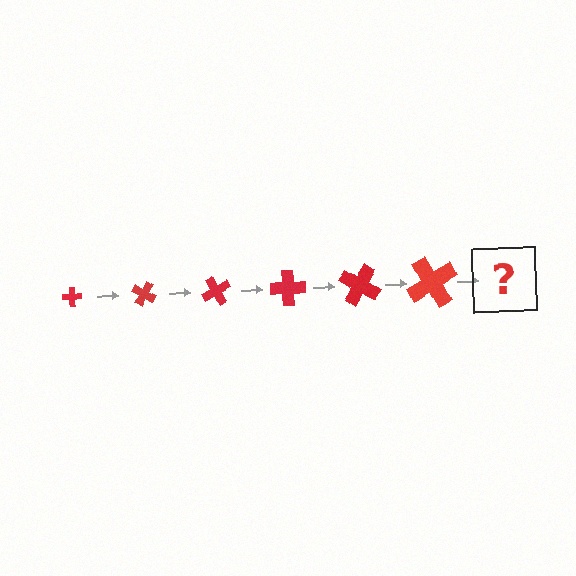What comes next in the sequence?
The next element should be a cross, larger than the previous one and rotated 180 degrees from the start.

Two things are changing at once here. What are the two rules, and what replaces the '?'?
The two rules are that the cross grows larger each step and it rotates 30 degrees each step. The '?' should be a cross, larger than the previous one and rotated 180 degrees from the start.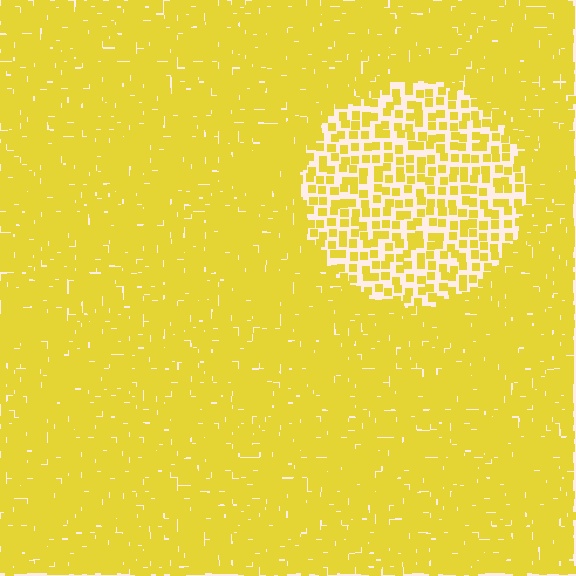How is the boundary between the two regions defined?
The boundary is defined by a change in element density (approximately 2.6x ratio). All elements are the same color, size, and shape.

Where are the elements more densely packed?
The elements are more densely packed outside the circle boundary.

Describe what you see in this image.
The image contains small yellow elements arranged at two different densities. A circle-shaped region is visible where the elements are less densely packed than the surrounding area.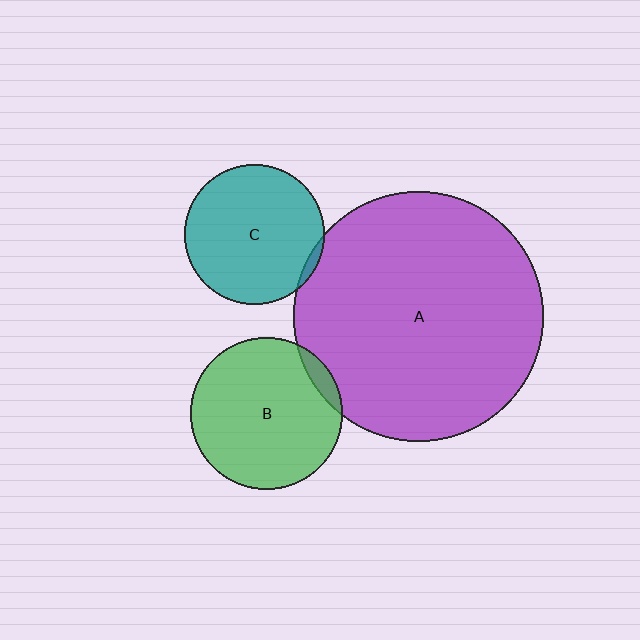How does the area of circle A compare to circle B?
Approximately 2.7 times.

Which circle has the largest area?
Circle A (purple).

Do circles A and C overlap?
Yes.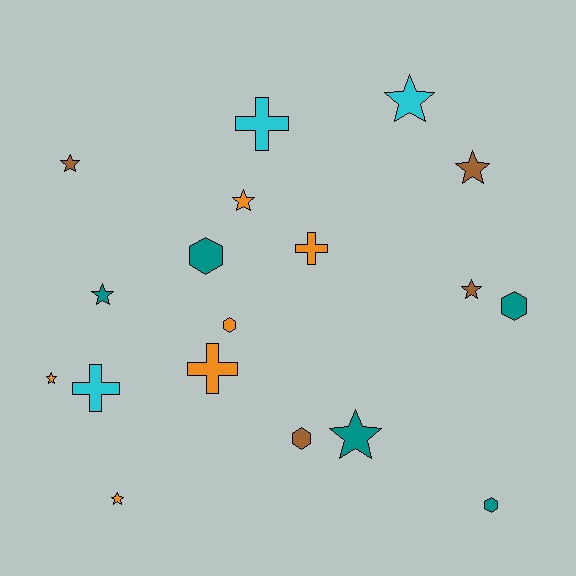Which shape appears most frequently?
Star, with 9 objects.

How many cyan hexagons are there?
There are no cyan hexagons.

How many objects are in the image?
There are 18 objects.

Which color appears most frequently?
Orange, with 6 objects.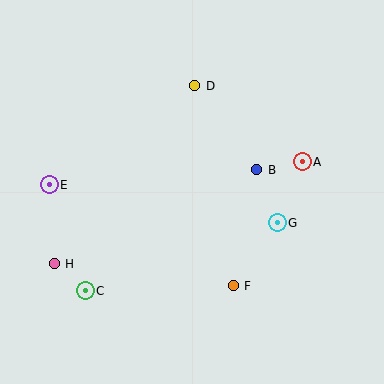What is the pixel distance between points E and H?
The distance between E and H is 79 pixels.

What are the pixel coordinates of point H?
Point H is at (54, 264).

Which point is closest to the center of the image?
Point B at (257, 170) is closest to the center.